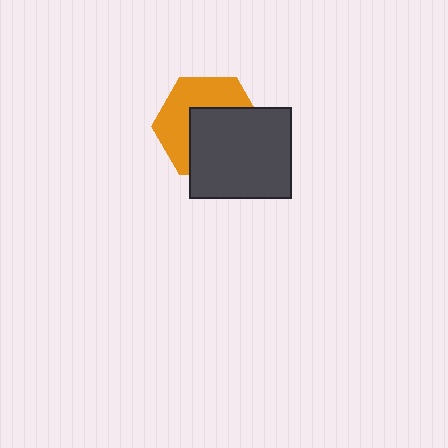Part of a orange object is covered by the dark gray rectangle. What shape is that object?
It is a hexagon.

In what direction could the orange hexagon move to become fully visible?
The orange hexagon could move toward the upper-left. That would shift it out from behind the dark gray rectangle entirely.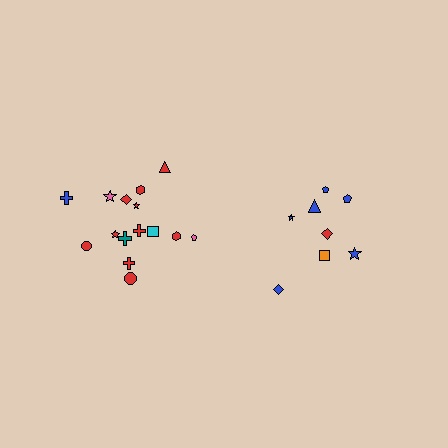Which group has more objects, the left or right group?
The left group.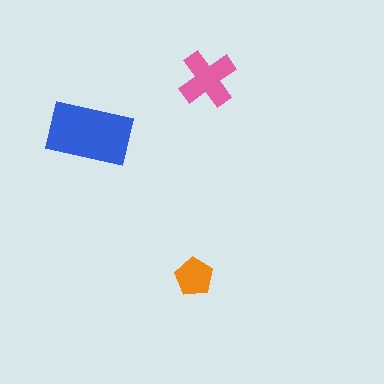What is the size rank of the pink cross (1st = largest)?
2nd.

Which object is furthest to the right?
The pink cross is rightmost.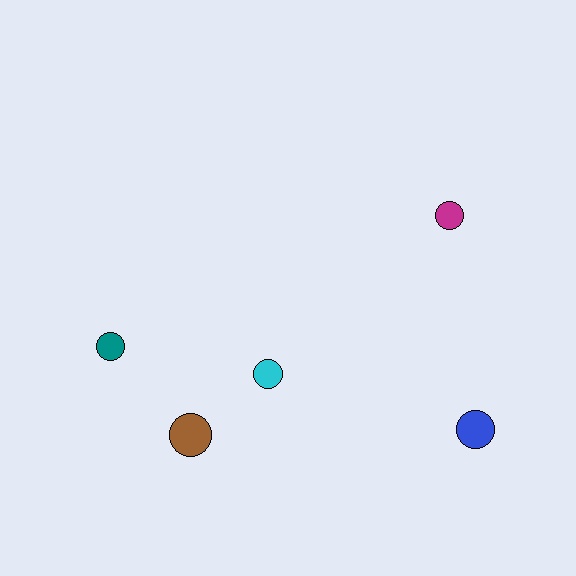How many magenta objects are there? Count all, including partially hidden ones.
There is 1 magenta object.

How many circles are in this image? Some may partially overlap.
There are 5 circles.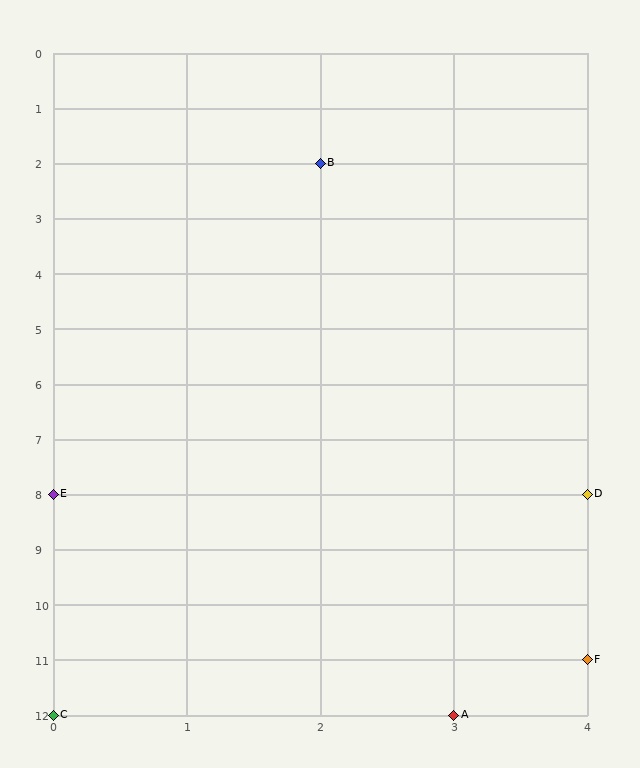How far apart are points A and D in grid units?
Points A and D are 1 column and 4 rows apart (about 4.1 grid units diagonally).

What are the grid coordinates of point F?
Point F is at grid coordinates (4, 11).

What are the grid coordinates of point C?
Point C is at grid coordinates (0, 12).